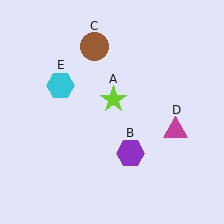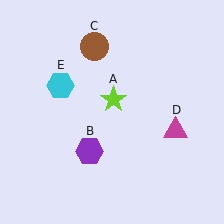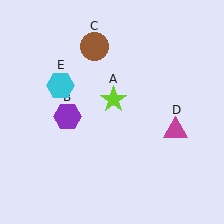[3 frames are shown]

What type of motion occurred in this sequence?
The purple hexagon (object B) rotated clockwise around the center of the scene.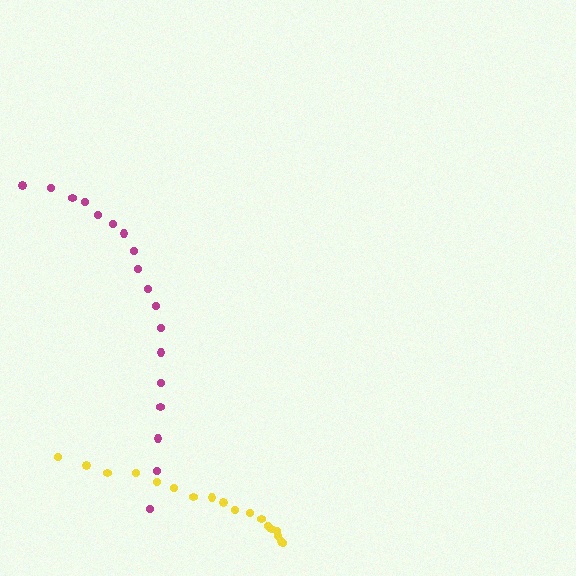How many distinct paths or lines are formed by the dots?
There are 2 distinct paths.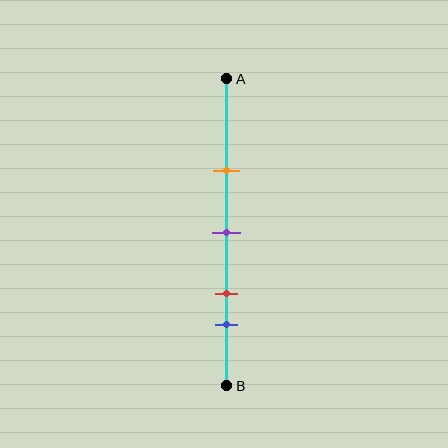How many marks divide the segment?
There are 4 marks dividing the segment.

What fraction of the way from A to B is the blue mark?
The blue mark is approximately 80% (0.8) of the way from A to B.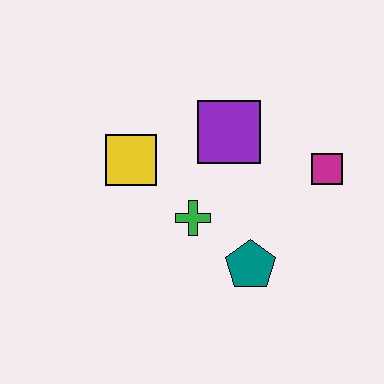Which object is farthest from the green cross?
The magenta square is farthest from the green cross.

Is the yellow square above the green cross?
Yes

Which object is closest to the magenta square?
The purple square is closest to the magenta square.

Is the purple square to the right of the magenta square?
No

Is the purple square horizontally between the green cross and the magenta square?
Yes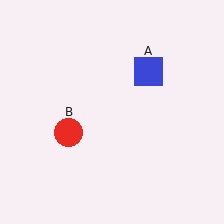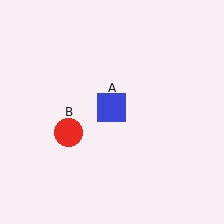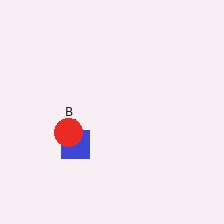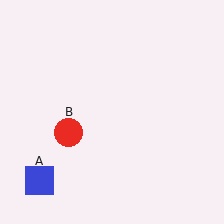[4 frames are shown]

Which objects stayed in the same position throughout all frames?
Red circle (object B) remained stationary.